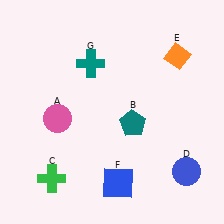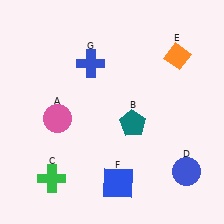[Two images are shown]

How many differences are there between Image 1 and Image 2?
There is 1 difference between the two images.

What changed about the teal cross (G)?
In Image 1, G is teal. In Image 2, it changed to blue.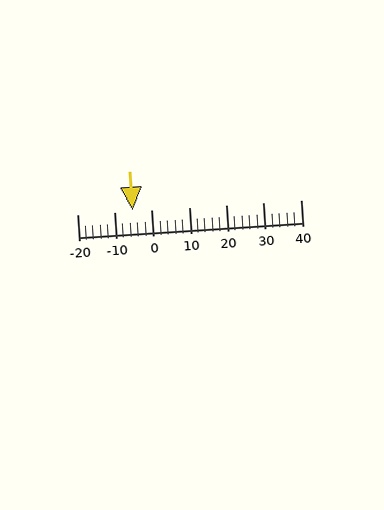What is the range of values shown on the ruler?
The ruler shows values from -20 to 40.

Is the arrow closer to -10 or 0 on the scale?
The arrow is closer to -10.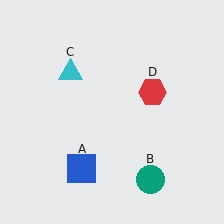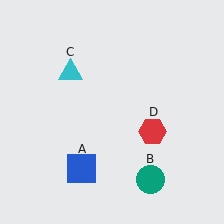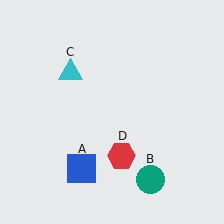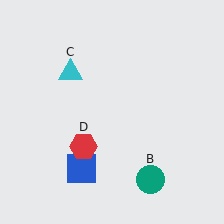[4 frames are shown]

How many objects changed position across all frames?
1 object changed position: red hexagon (object D).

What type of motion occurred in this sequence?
The red hexagon (object D) rotated clockwise around the center of the scene.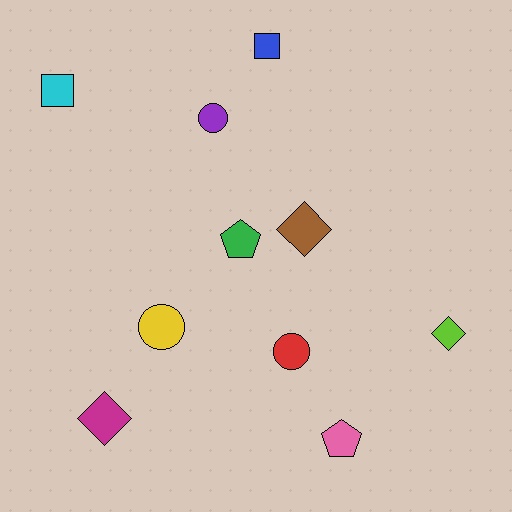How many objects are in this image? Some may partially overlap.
There are 10 objects.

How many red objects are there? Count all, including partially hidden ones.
There is 1 red object.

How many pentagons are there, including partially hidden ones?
There are 2 pentagons.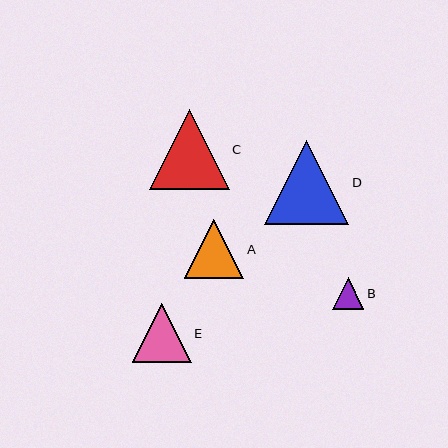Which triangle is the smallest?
Triangle B is the smallest with a size of approximately 31 pixels.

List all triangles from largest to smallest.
From largest to smallest: D, C, A, E, B.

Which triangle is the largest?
Triangle D is the largest with a size of approximately 84 pixels.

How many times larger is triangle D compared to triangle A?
Triangle D is approximately 1.4 times the size of triangle A.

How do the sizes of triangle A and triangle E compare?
Triangle A and triangle E are approximately the same size.